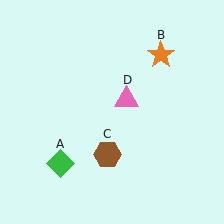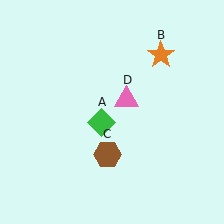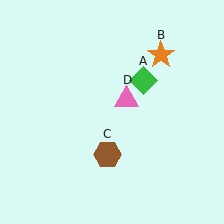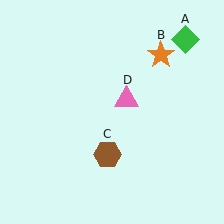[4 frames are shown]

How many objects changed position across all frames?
1 object changed position: green diamond (object A).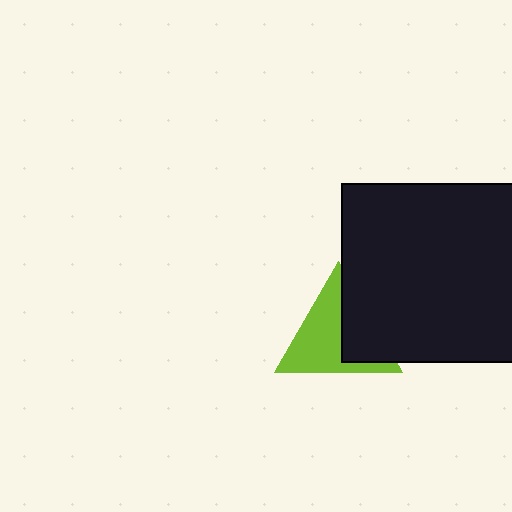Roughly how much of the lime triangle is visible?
About half of it is visible (roughly 63%).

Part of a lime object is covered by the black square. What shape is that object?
It is a triangle.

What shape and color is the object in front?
The object in front is a black square.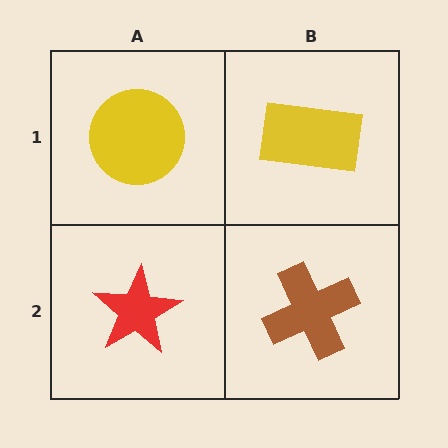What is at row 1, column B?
A yellow rectangle.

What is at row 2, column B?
A brown cross.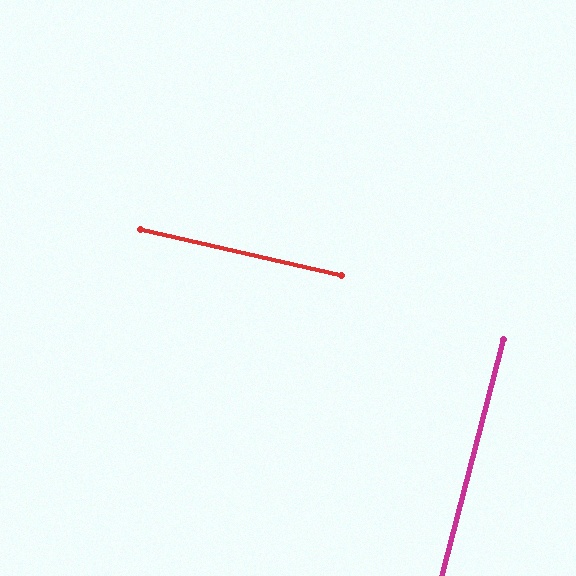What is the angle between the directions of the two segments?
Approximately 88 degrees.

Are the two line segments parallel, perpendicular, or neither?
Perpendicular — they meet at approximately 88°.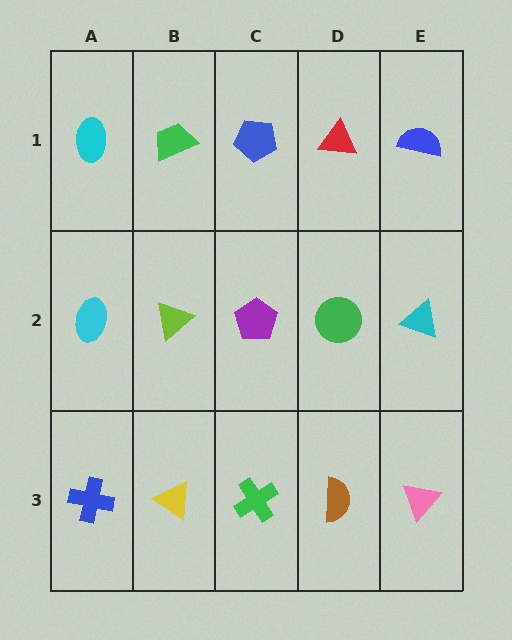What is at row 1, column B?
A green trapezoid.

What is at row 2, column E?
A cyan triangle.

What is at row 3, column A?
A blue cross.